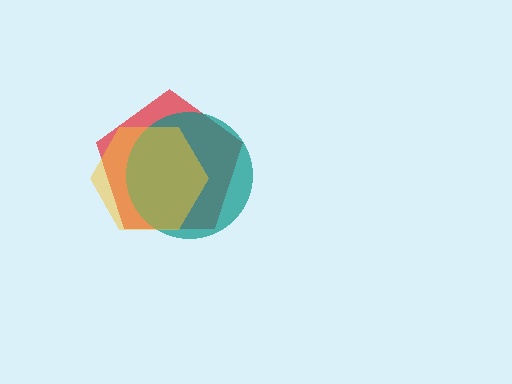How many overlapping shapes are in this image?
There are 3 overlapping shapes in the image.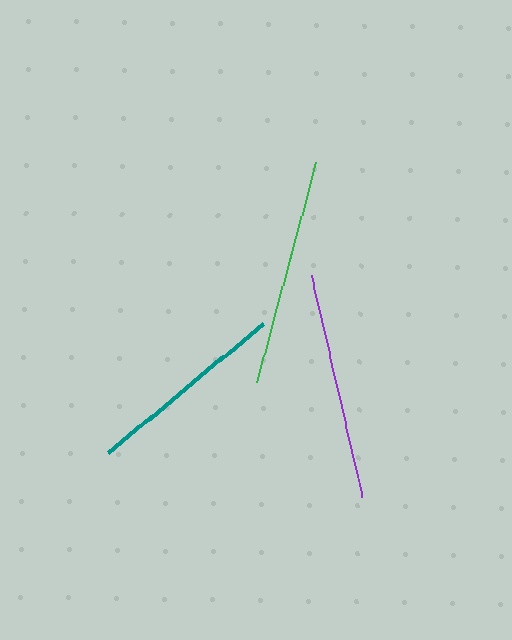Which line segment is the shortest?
The teal line is the shortest at approximately 201 pixels.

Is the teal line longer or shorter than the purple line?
The purple line is longer than the teal line.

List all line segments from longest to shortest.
From longest to shortest: green, purple, teal.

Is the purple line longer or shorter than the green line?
The green line is longer than the purple line.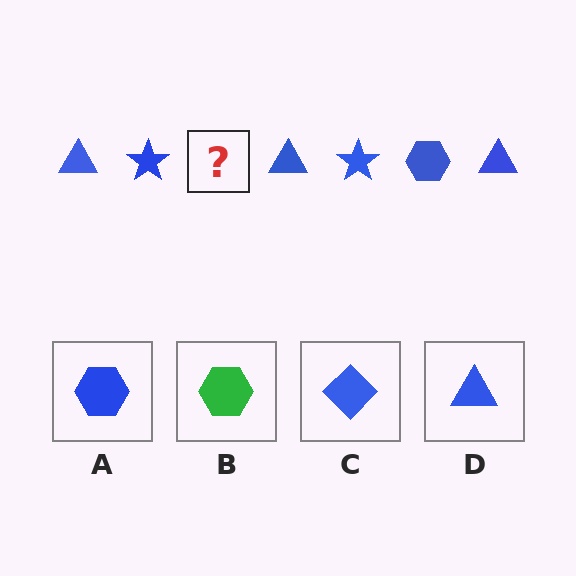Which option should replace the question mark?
Option A.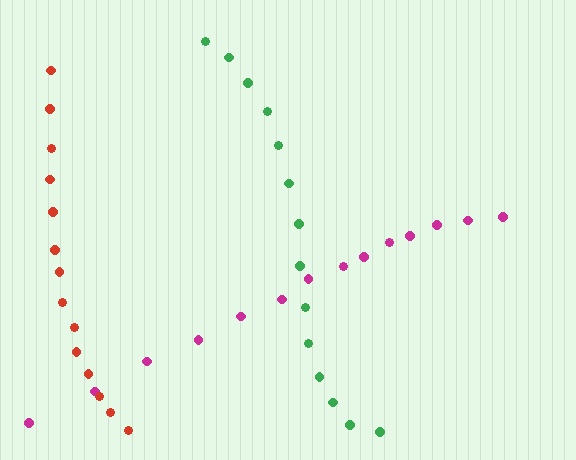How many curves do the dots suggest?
There are 3 distinct paths.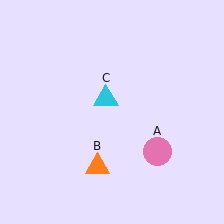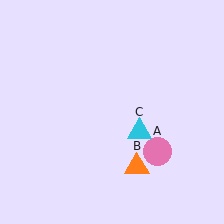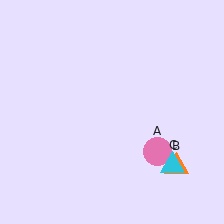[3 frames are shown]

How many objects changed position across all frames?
2 objects changed position: orange triangle (object B), cyan triangle (object C).